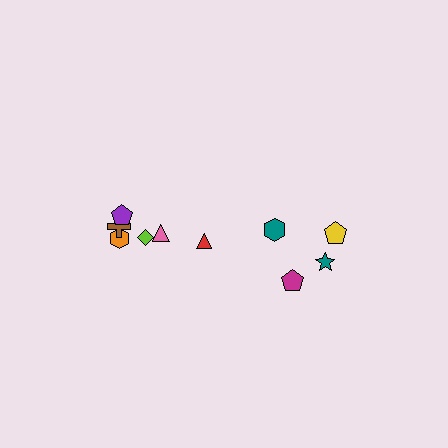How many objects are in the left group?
There are 6 objects.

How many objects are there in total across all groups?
There are 10 objects.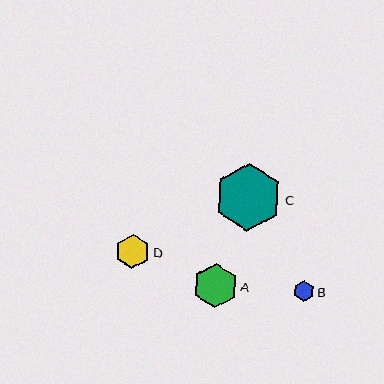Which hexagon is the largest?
Hexagon C is the largest with a size of approximately 67 pixels.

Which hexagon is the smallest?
Hexagon B is the smallest with a size of approximately 21 pixels.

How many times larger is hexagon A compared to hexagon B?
Hexagon A is approximately 2.1 times the size of hexagon B.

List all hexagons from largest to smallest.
From largest to smallest: C, A, D, B.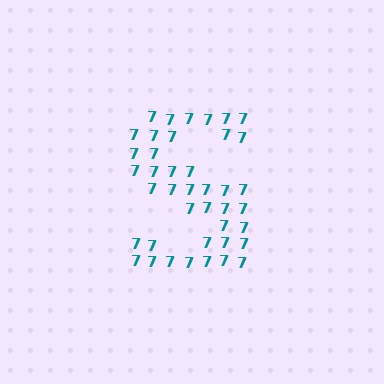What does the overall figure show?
The overall figure shows the letter S.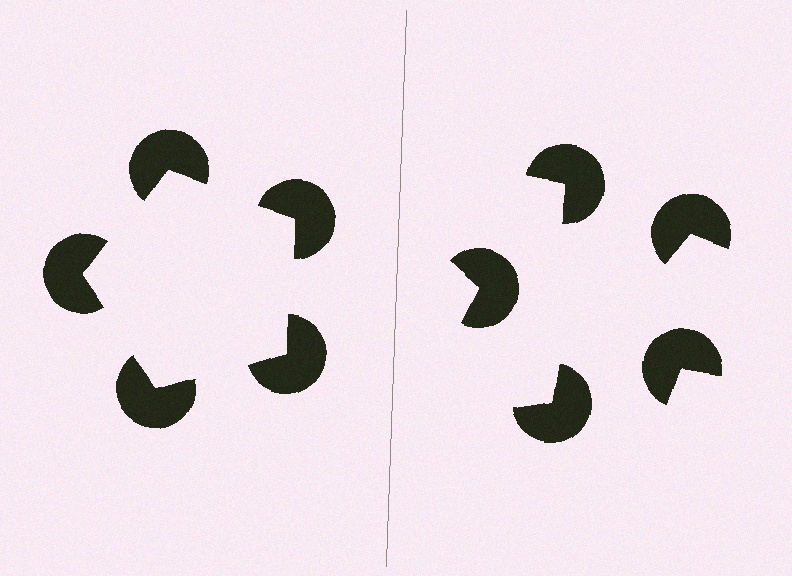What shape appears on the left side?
An illusory pentagon.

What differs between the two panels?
The pac-man discs are positioned identically on both sides; only the wedge orientations differ. On the left they align to a pentagon; on the right they are misaligned.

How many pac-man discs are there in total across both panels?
10 — 5 on each side.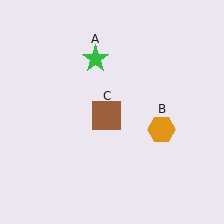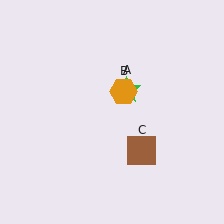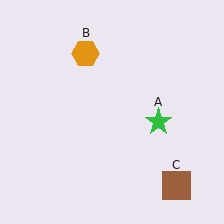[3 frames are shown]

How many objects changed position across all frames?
3 objects changed position: green star (object A), orange hexagon (object B), brown square (object C).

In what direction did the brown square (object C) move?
The brown square (object C) moved down and to the right.